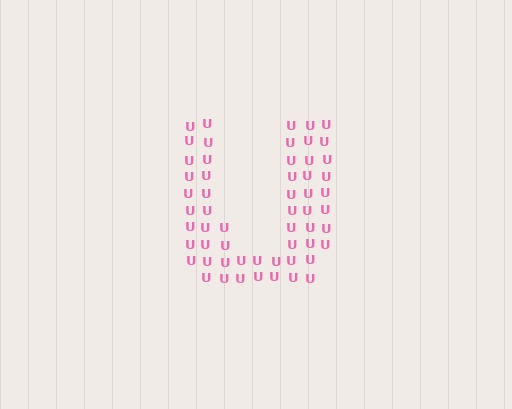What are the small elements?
The small elements are letter U's.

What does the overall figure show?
The overall figure shows the letter U.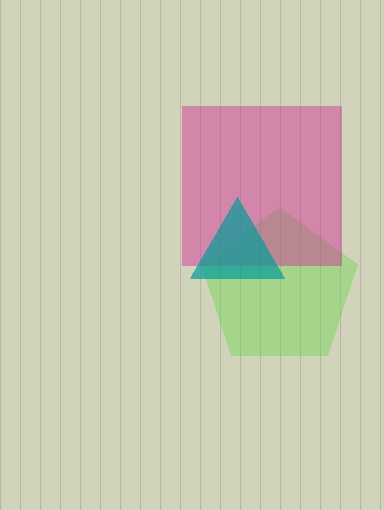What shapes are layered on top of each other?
The layered shapes are: a lime pentagon, a magenta square, a teal triangle.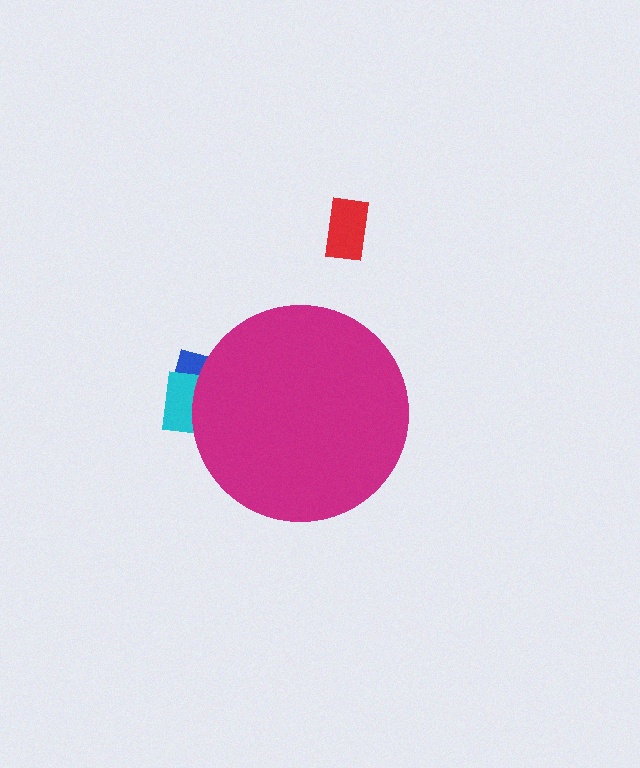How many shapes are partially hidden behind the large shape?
2 shapes are partially hidden.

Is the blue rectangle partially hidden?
Yes, the blue rectangle is partially hidden behind the magenta circle.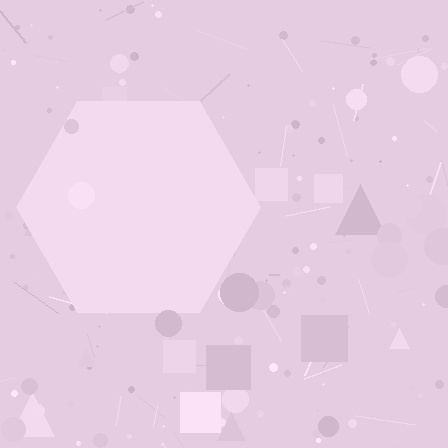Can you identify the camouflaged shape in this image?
The camouflaged shape is a hexagon.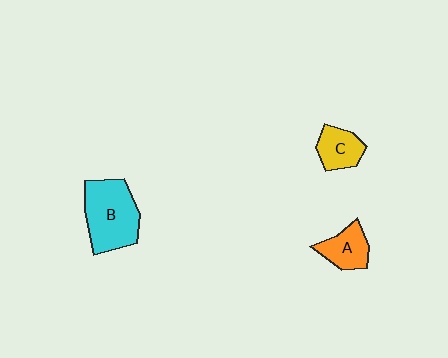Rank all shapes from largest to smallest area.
From largest to smallest: B (cyan), A (orange), C (yellow).